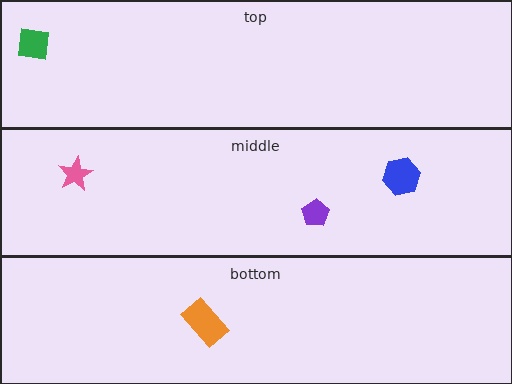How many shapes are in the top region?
1.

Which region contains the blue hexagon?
The middle region.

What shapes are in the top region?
The green square.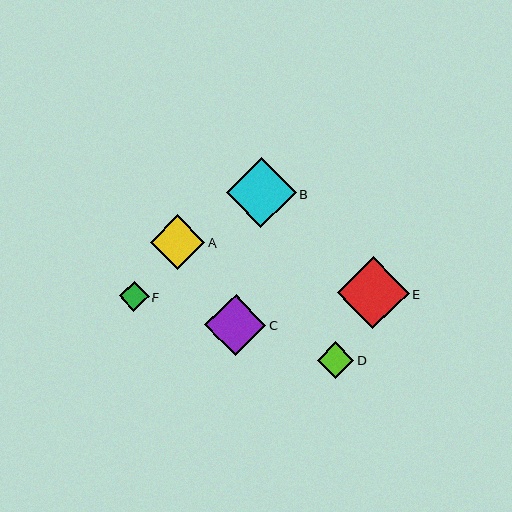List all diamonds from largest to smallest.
From largest to smallest: E, B, C, A, D, F.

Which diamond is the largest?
Diamond E is the largest with a size of approximately 72 pixels.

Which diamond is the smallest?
Diamond F is the smallest with a size of approximately 30 pixels.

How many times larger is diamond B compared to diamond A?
Diamond B is approximately 1.3 times the size of diamond A.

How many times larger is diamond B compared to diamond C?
Diamond B is approximately 1.1 times the size of diamond C.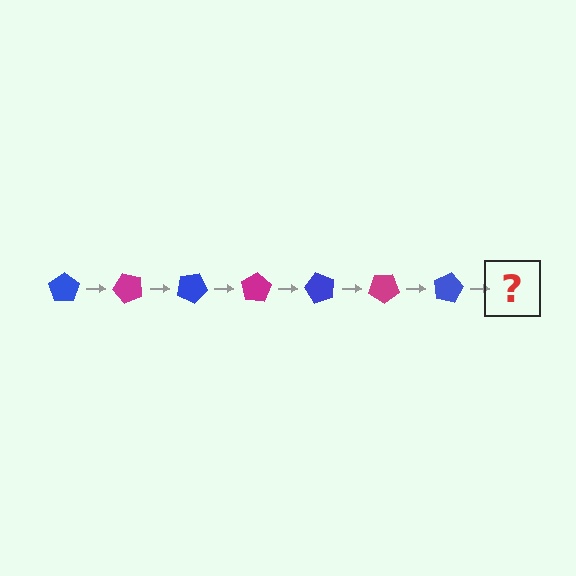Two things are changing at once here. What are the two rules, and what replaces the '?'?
The two rules are that it rotates 50 degrees each step and the color cycles through blue and magenta. The '?' should be a magenta pentagon, rotated 350 degrees from the start.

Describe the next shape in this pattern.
It should be a magenta pentagon, rotated 350 degrees from the start.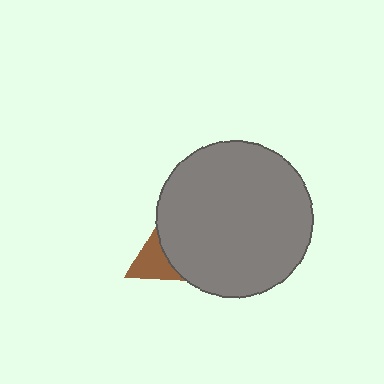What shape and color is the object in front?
The object in front is a gray circle.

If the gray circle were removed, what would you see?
You would see the complete brown triangle.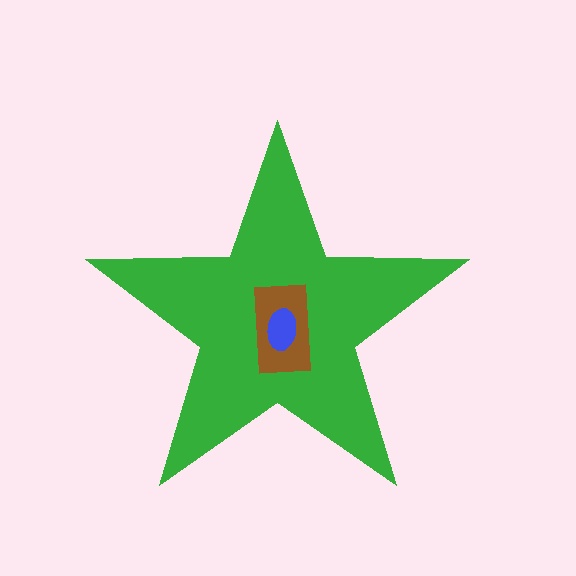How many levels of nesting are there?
3.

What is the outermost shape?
The green star.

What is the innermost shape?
The blue ellipse.